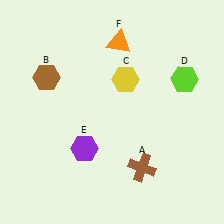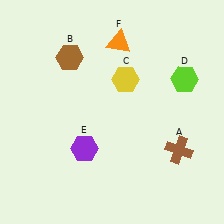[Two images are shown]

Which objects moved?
The objects that moved are: the brown cross (A), the brown hexagon (B).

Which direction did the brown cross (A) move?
The brown cross (A) moved right.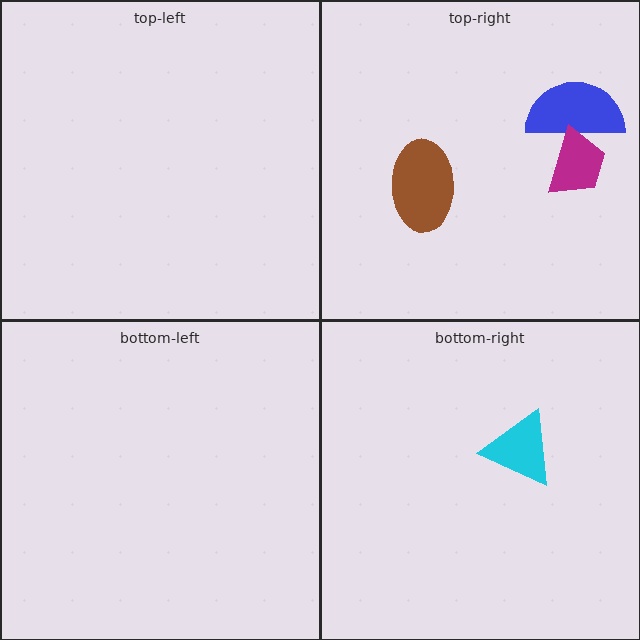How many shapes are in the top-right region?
3.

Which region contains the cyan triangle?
The bottom-right region.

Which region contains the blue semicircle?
The top-right region.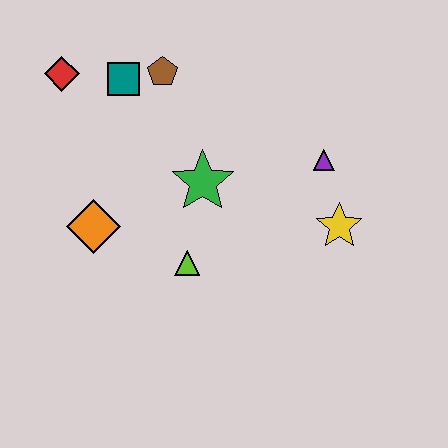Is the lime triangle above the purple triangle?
No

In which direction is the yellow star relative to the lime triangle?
The yellow star is to the right of the lime triangle.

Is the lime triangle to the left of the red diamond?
No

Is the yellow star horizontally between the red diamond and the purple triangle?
No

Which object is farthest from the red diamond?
The yellow star is farthest from the red diamond.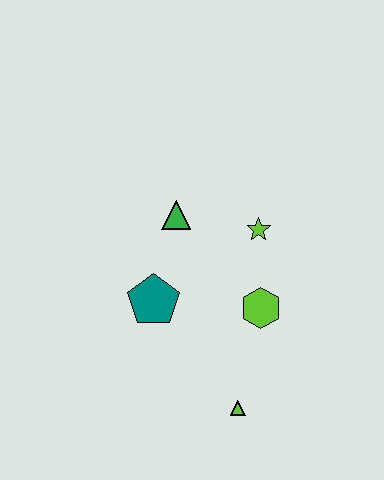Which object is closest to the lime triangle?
The lime hexagon is closest to the lime triangle.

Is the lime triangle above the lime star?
No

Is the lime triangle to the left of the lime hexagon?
Yes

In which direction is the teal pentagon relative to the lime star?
The teal pentagon is to the left of the lime star.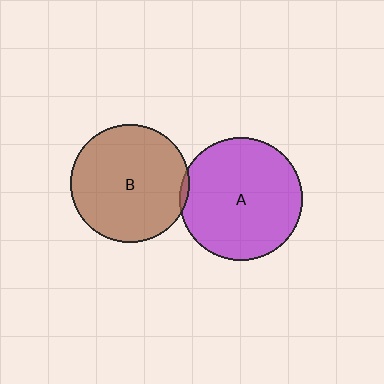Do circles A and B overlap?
Yes.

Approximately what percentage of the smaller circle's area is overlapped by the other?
Approximately 5%.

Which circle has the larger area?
Circle A (purple).